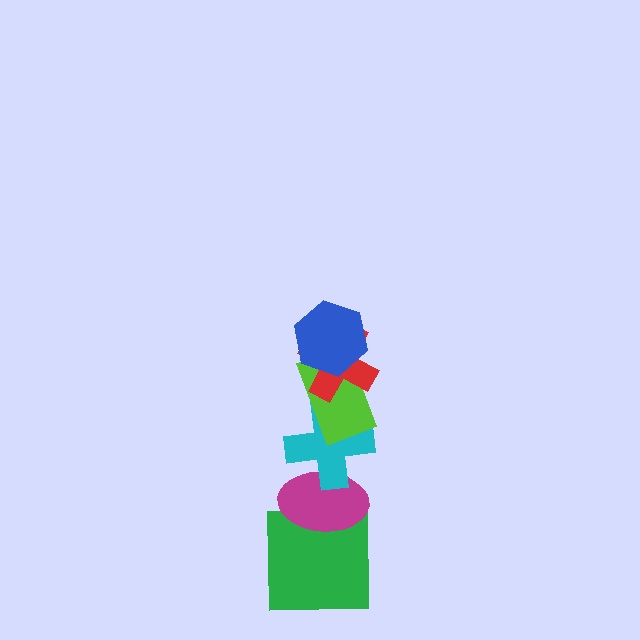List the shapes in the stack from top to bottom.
From top to bottom: the blue hexagon, the red cross, the lime rectangle, the cyan cross, the magenta ellipse, the green square.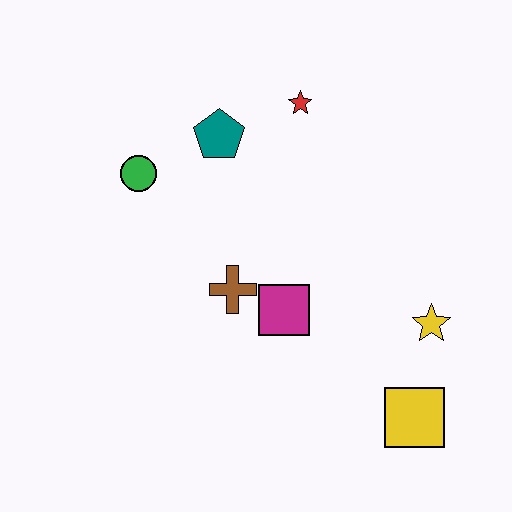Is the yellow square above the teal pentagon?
No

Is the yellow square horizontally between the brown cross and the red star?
No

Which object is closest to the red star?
The teal pentagon is closest to the red star.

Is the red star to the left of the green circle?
No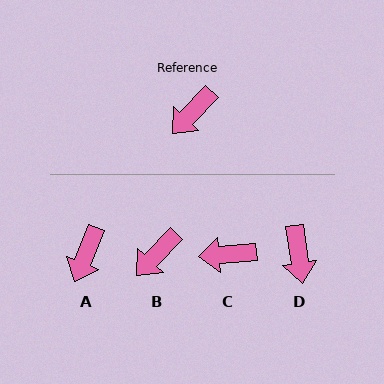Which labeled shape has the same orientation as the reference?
B.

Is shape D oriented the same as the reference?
No, it is off by about 51 degrees.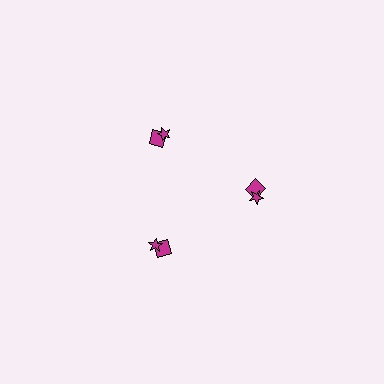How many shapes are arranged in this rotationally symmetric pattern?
There are 6 shapes, arranged in 3 groups of 2.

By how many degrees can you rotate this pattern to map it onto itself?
The pattern maps onto itself every 120 degrees of rotation.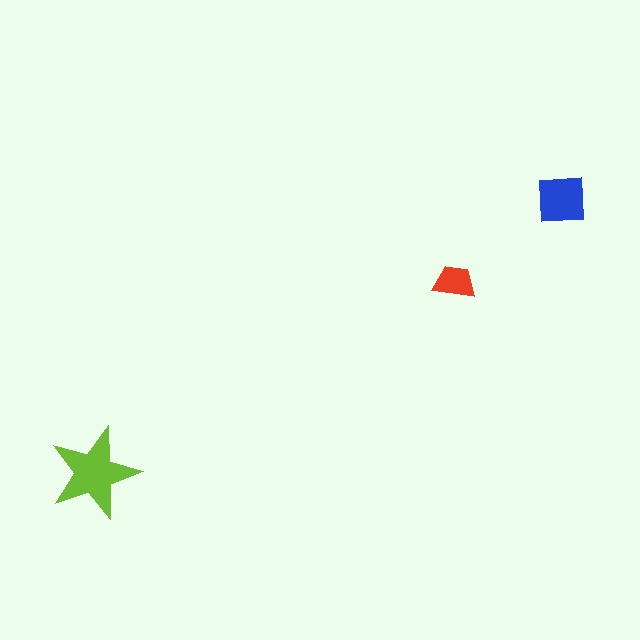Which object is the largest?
The lime star.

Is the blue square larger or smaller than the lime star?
Smaller.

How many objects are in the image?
There are 3 objects in the image.